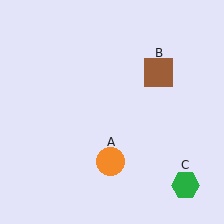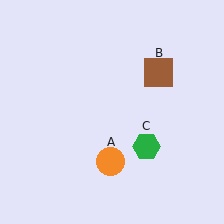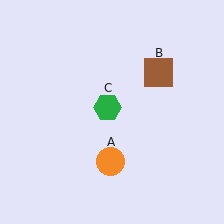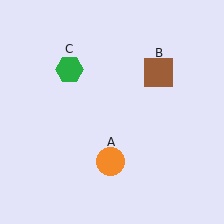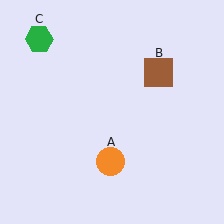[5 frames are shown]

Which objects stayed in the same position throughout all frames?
Orange circle (object A) and brown square (object B) remained stationary.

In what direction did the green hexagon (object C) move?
The green hexagon (object C) moved up and to the left.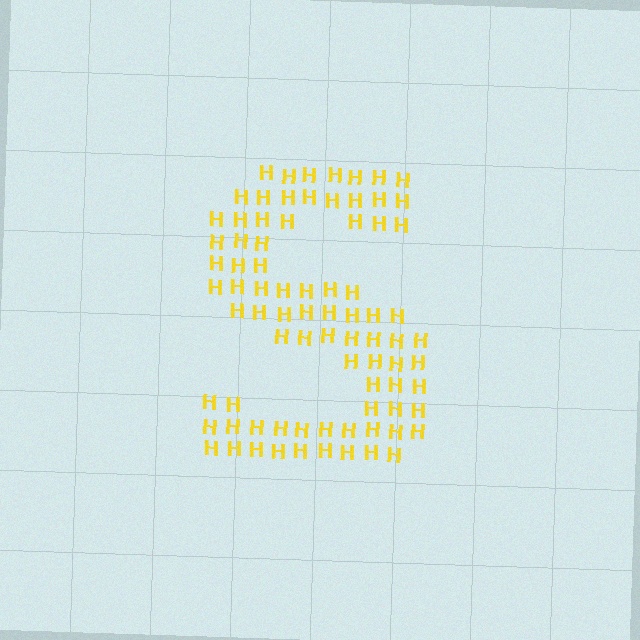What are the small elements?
The small elements are letter H's.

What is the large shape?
The large shape is the letter S.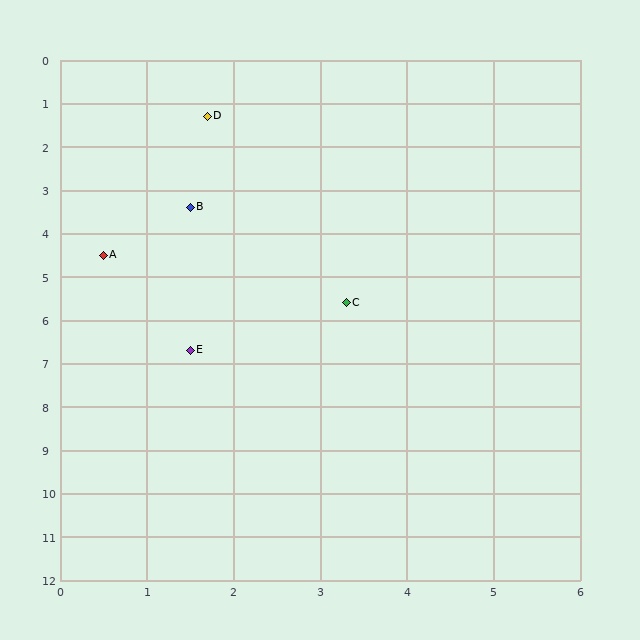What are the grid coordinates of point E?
Point E is at approximately (1.5, 6.7).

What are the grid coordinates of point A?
Point A is at approximately (0.5, 4.5).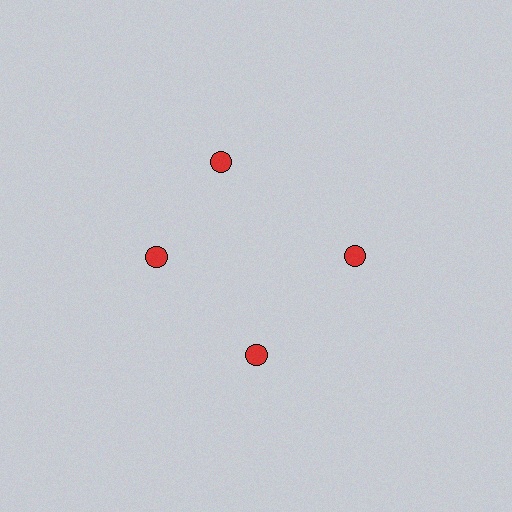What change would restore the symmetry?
The symmetry would be restored by rotating it back into even spacing with its neighbors so that all 4 circles sit at equal angles and equal distance from the center.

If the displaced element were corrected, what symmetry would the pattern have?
It would have 4-fold rotational symmetry — the pattern would map onto itself every 90 degrees.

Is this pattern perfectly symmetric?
No. The 4 red circles are arranged in a ring, but one element near the 12 o'clock position is rotated out of alignment along the ring, breaking the 4-fold rotational symmetry.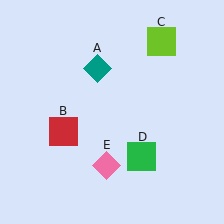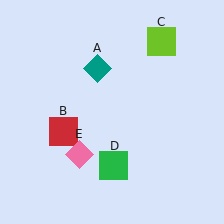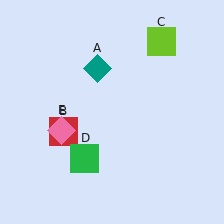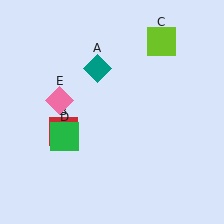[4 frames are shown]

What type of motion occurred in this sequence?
The green square (object D), pink diamond (object E) rotated clockwise around the center of the scene.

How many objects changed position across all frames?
2 objects changed position: green square (object D), pink diamond (object E).